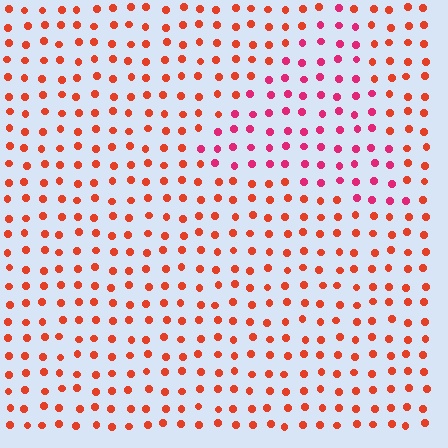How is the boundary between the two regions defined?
The boundary is defined purely by a slight shift in hue (about 34 degrees). Spacing, size, and orientation are identical on both sides.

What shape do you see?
I see a triangle.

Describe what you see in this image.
The image is filled with small red elements in a uniform arrangement. A triangle-shaped region is visible where the elements are tinted to a slightly different hue, forming a subtle color boundary.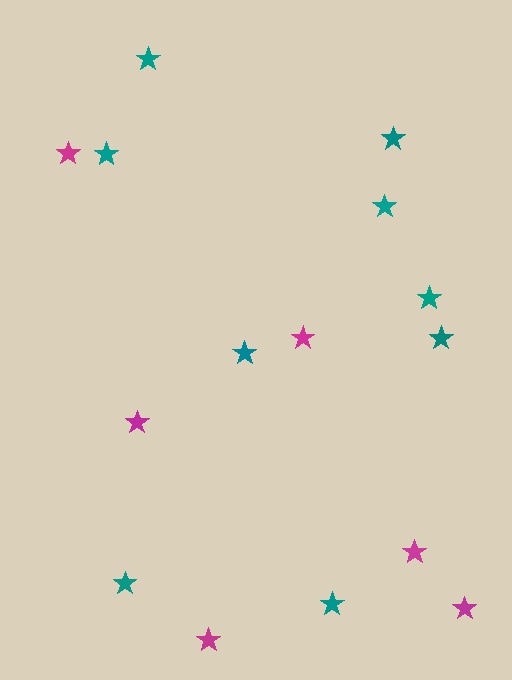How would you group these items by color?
There are 2 groups: one group of magenta stars (6) and one group of teal stars (9).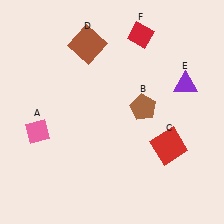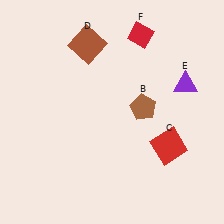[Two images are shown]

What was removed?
The pink diamond (A) was removed in Image 2.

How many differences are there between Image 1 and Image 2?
There is 1 difference between the two images.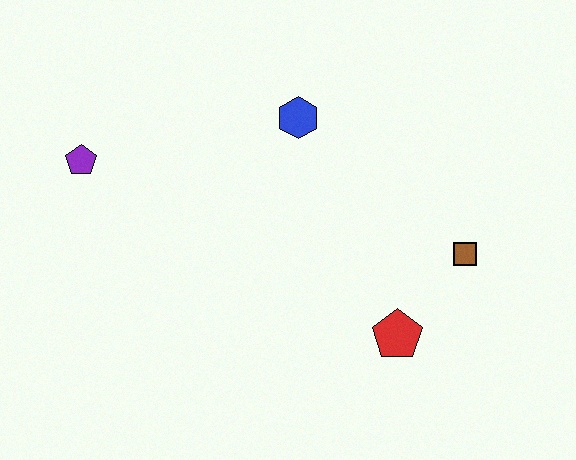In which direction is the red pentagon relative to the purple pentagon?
The red pentagon is to the right of the purple pentagon.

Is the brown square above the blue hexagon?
No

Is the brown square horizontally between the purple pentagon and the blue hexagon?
No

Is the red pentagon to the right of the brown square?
No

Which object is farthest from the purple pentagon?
The brown square is farthest from the purple pentagon.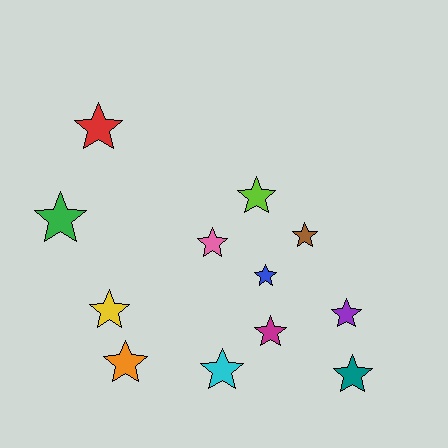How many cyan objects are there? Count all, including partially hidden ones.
There is 1 cyan object.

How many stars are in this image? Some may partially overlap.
There are 12 stars.